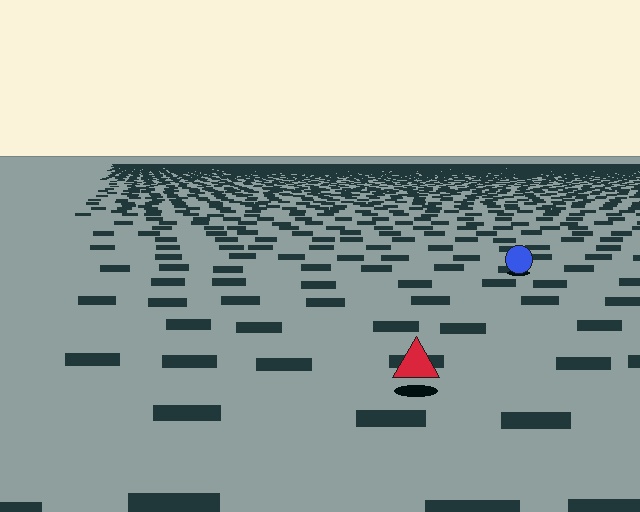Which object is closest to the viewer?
The red triangle is closest. The texture marks near it are larger and more spread out.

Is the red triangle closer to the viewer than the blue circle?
Yes. The red triangle is closer — you can tell from the texture gradient: the ground texture is coarser near it.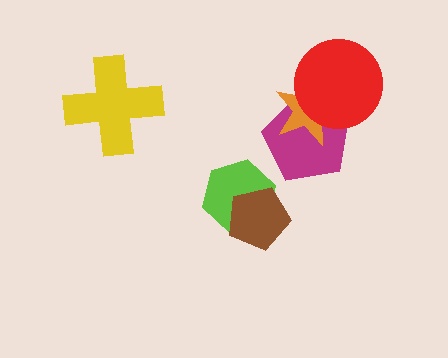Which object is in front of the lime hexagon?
The brown pentagon is in front of the lime hexagon.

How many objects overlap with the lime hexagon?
1 object overlaps with the lime hexagon.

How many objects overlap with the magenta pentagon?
2 objects overlap with the magenta pentagon.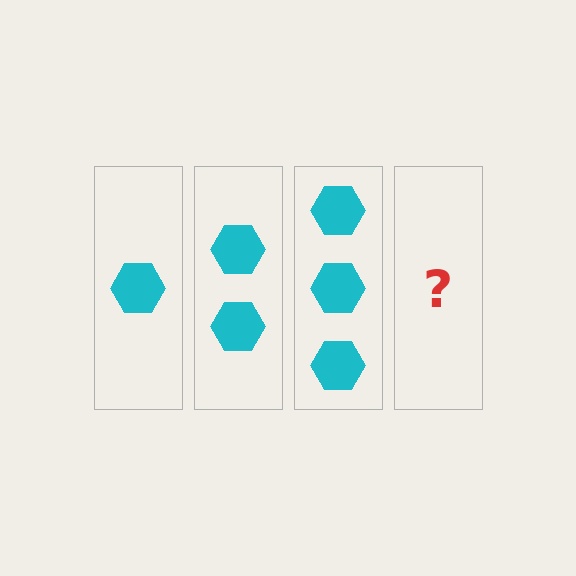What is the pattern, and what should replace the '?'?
The pattern is that each step adds one more hexagon. The '?' should be 4 hexagons.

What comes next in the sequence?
The next element should be 4 hexagons.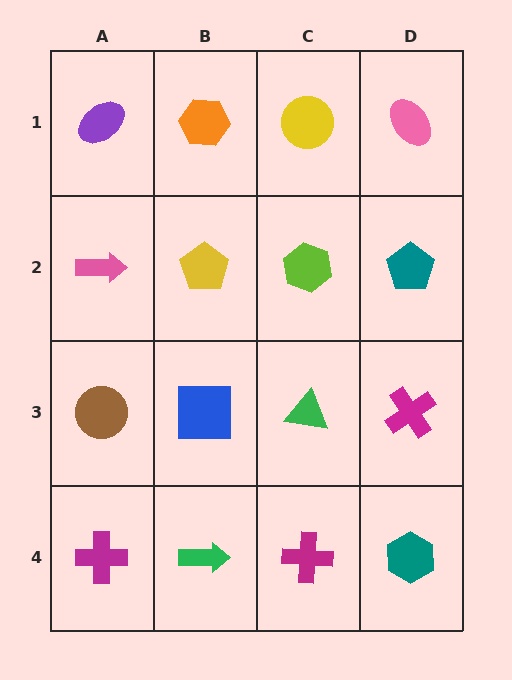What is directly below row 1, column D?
A teal pentagon.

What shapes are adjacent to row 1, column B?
A yellow pentagon (row 2, column B), a purple ellipse (row 1, column A), a yellow circle (row 1, column C).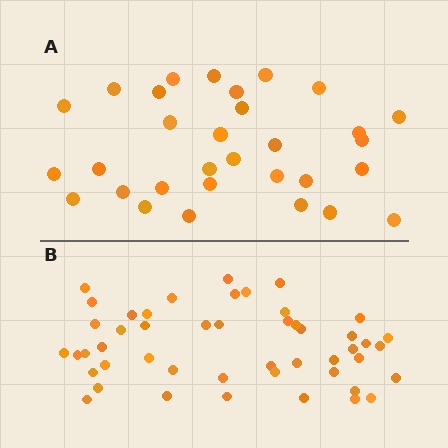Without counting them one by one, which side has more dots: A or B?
Region B (the bottom region) has more dots.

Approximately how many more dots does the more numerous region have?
Region B has approximately 15 more dots than region A.